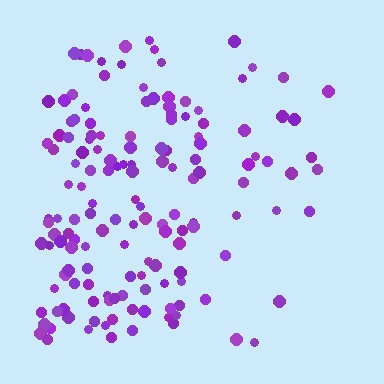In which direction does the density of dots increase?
From right to left, with the left side densest.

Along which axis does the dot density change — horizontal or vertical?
Horizontal.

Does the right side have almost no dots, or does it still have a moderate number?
Still a moderate number, just noticeably fewer than the left.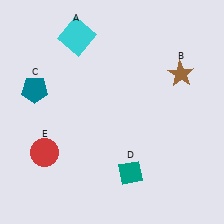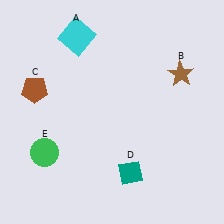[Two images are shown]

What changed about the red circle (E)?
In Image 1, E is red. In Image 2, it changed to green.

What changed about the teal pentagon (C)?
In Image 1, C is teal. In Image 2, it changed to brown.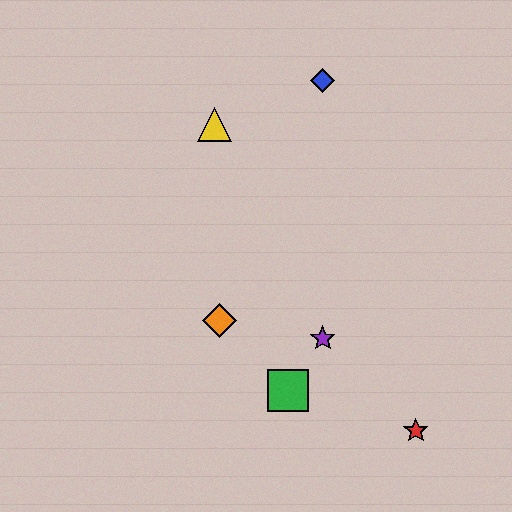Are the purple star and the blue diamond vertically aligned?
Yes, both are at x≈323.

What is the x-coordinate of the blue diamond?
The blue diamond is at x≈323.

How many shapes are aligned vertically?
2 shapes (the blue diamond, the purple star) are aligned vertically.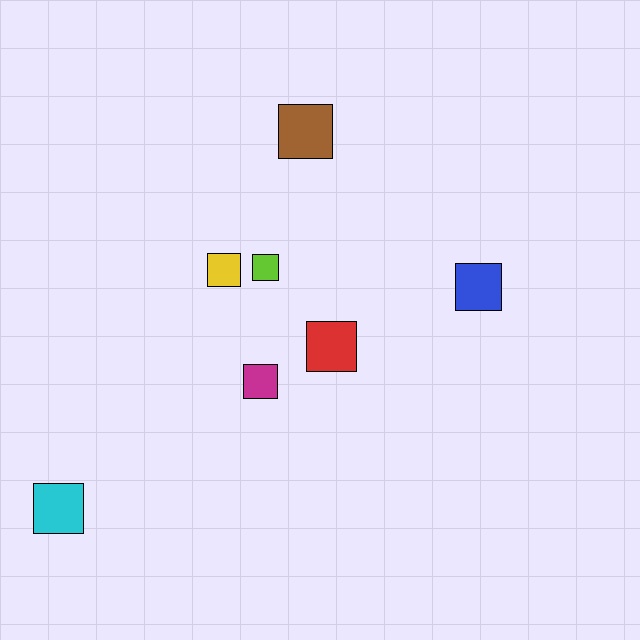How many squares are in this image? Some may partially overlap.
There are 7 squares.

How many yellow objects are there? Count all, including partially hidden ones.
There is 1 yellow object.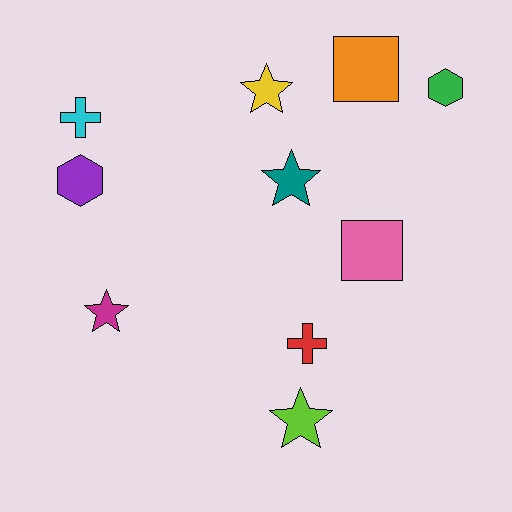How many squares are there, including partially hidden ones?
There are 2 squares.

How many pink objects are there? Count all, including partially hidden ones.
There is 1 pink object.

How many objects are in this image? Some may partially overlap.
There are 10 objects.